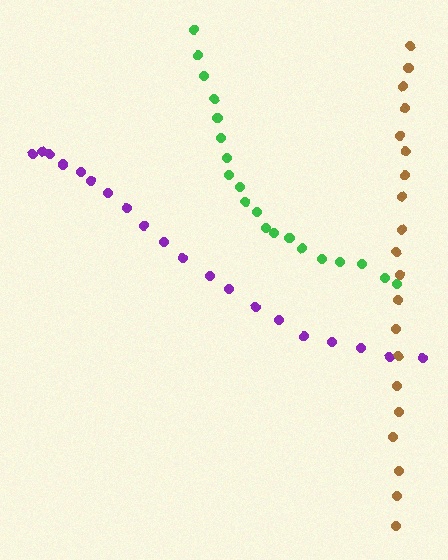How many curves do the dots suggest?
There are 3 distinct paths.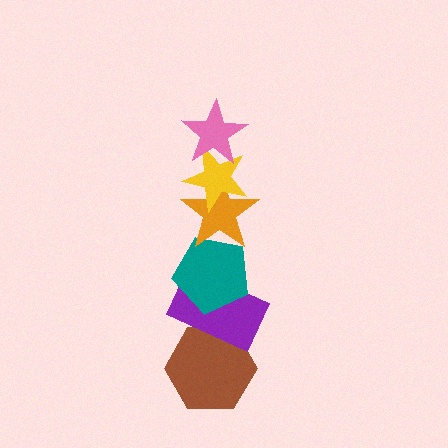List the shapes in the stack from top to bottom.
From top to bottom: the pink star, the yellow star, the orange star, the teal pentagon, the purple rectangle, the brown hexagon.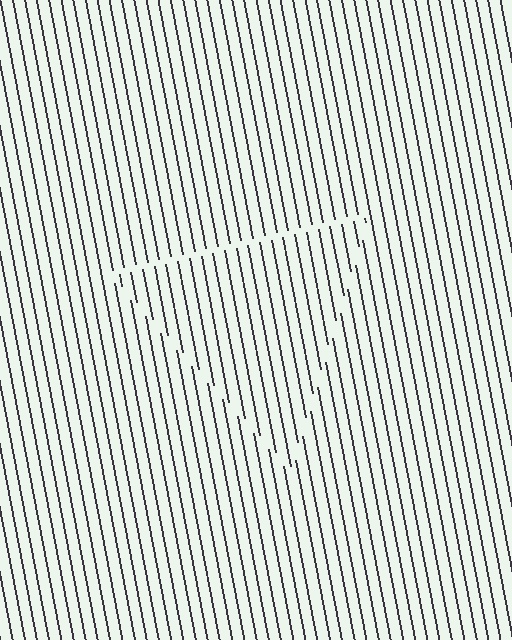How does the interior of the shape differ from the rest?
The interior of the shape contains the same grating, shifted by half a period — the contour is defined by the phase discontinuity where line-ends from the inner and outer gratings abut.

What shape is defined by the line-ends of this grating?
An illusory triangle. The interior of the shape contains the same grating, shifted by half a period — the contour is defined by the phase discontinuity where line-ends from the inner and outer gratings abut.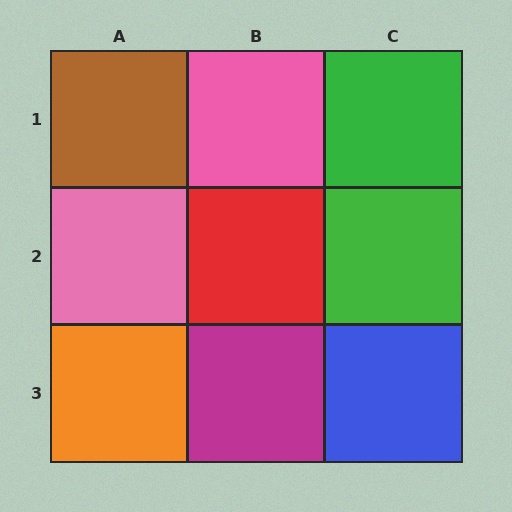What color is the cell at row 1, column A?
Brown.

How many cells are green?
2 cells are green.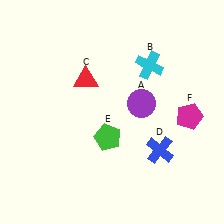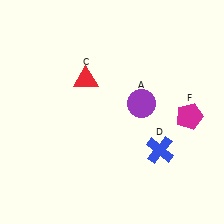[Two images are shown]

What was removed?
The cyan cross (B), the green pentagon (E) were removed in Image 2.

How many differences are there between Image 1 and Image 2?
There are 2 differences between the two images.